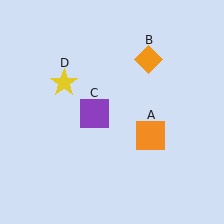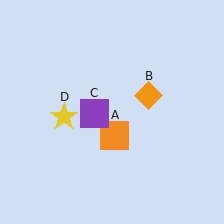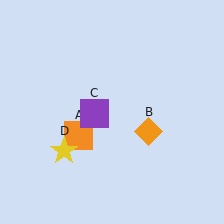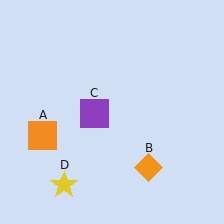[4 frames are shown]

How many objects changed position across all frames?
3 objects changed position: orange square (object A), orange diamond (object B), yellow star (object D).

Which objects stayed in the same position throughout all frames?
Purple square (object C) remained stationary.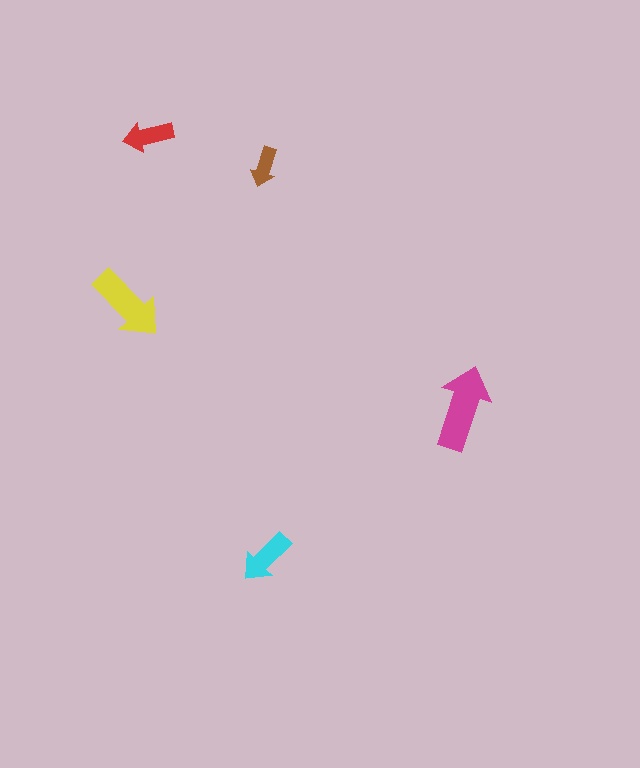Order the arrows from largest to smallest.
the magenta one, the yellow one, the cyan one, the red one, the brown one.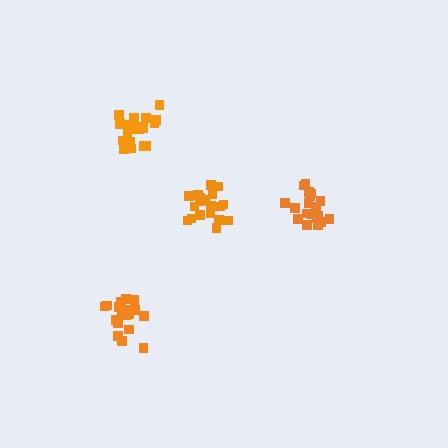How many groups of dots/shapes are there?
There are 4 groups.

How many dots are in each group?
Group 1: 20 dots, Group 2: 18 dots, Group 3: 21 dots, Group 4: 20 dots (79 total).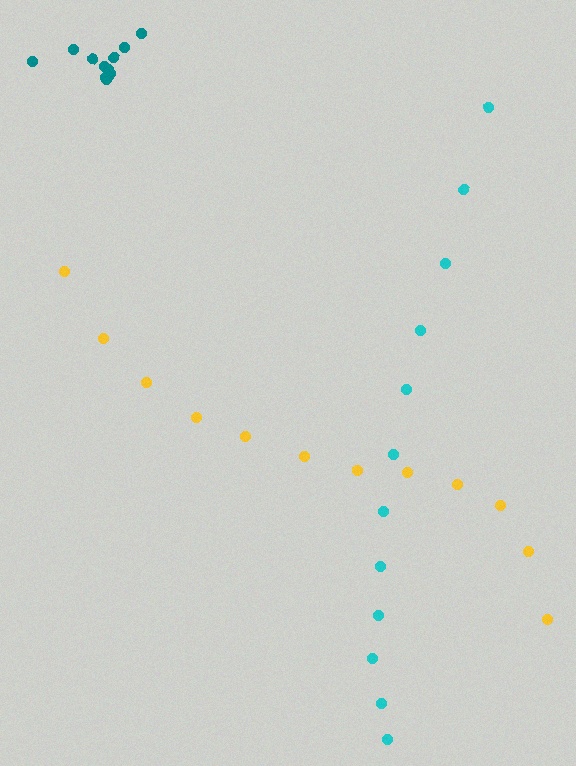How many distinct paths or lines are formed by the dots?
There are 3 distinct paths.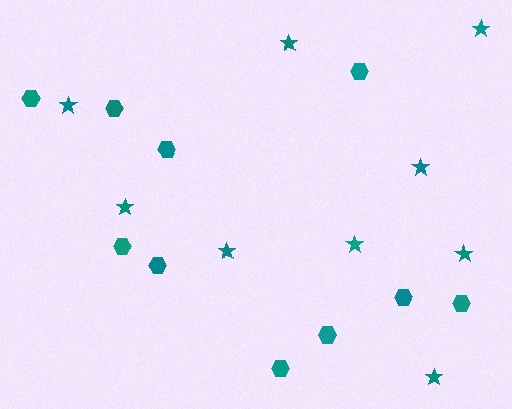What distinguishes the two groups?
There are 2 groups: one group of hexagons (10) and one group of stars (9).